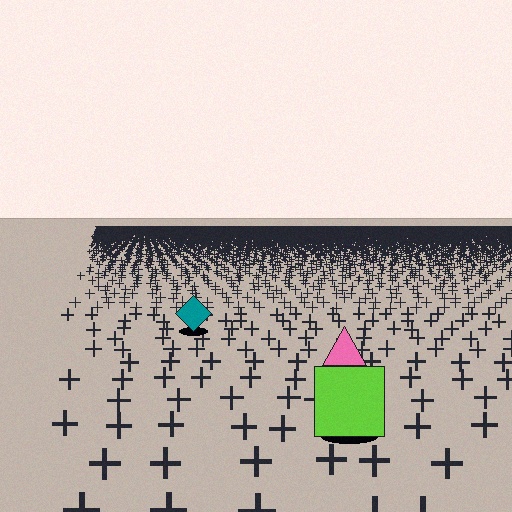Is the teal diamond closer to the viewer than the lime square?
No. The lime square is closer — you can tell from the texture gradient: the ground texture is coarser near it.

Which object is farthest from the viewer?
The teal diamond is farthest from the viewer. It appears smaller and the ground texture around it is denser.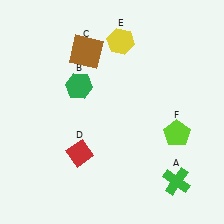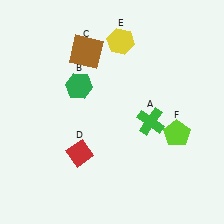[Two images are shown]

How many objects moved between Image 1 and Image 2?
1 object moved between the two images.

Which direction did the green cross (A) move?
The green cross (A) moved up.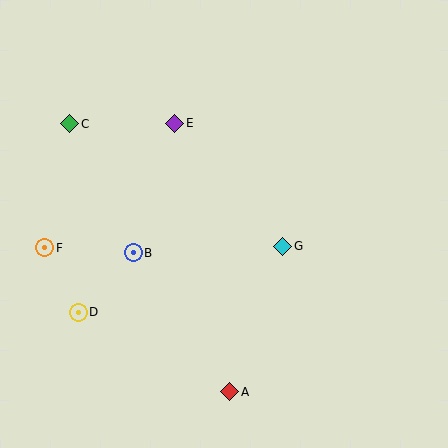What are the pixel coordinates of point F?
Point F is at (45, 248).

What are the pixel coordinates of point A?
Point A is at (230, 392).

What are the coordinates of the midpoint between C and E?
The midpoint between C and E is at (122, 124).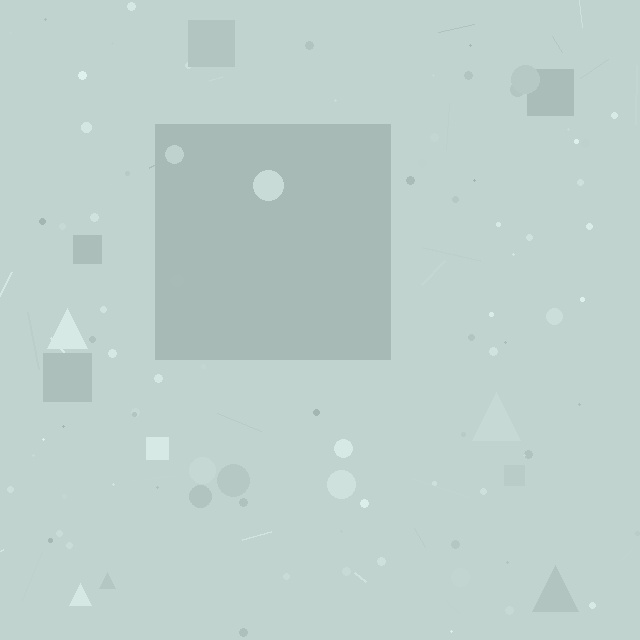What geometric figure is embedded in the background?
A square is embedded in the background.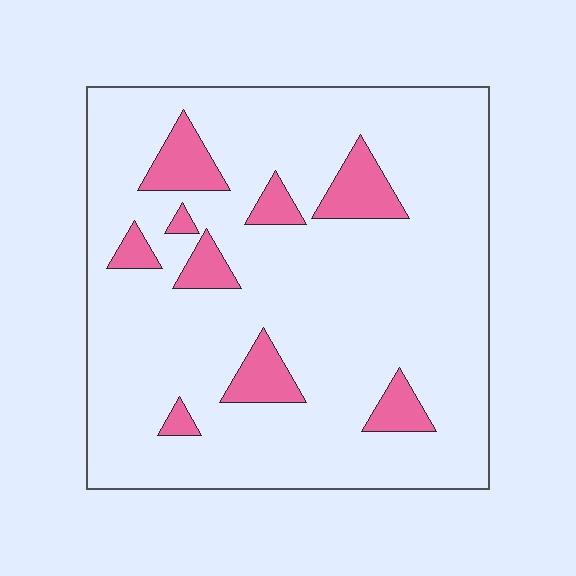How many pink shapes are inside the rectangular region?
9.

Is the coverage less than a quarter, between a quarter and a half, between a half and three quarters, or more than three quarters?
Less than a quarter.